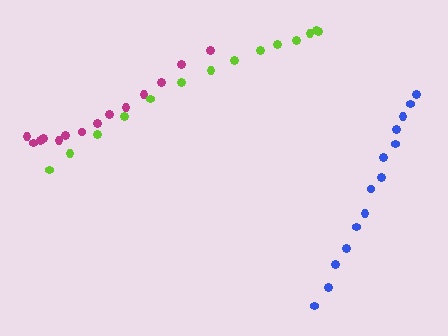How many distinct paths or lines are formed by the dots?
There are 3 distinct paths.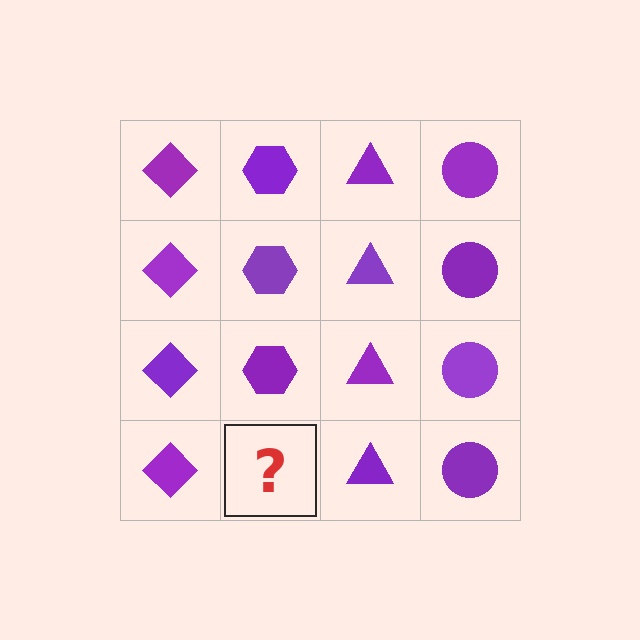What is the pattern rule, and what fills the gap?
The rule is that each column has a consistent shape. The gap should be filled with a purple hexagon.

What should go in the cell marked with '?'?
The missing cell should contain a purple hexagon.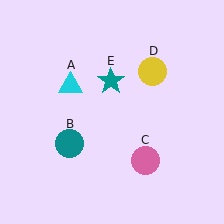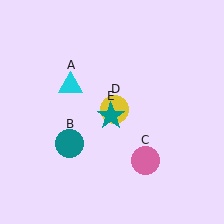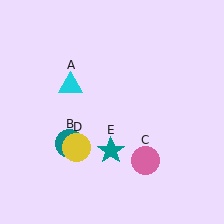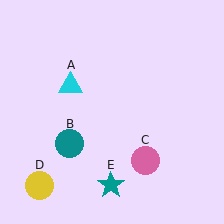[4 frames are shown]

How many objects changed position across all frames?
2 objects changed position: yellow circle (object D), teal star (object E).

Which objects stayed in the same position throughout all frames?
Cyan triangle (object A) and teal circle (object B) and pink circle (object C) remained stationary.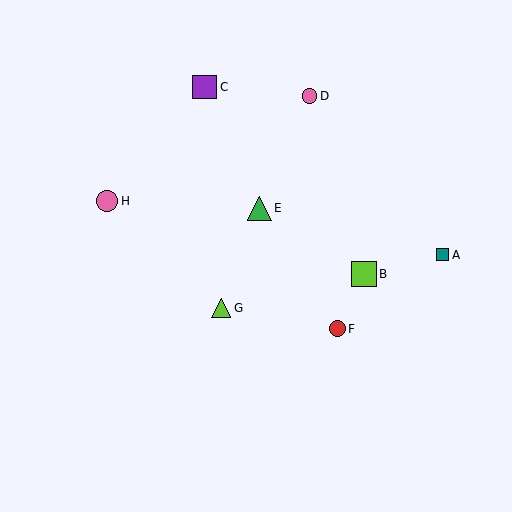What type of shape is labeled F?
Shape F is a red circle.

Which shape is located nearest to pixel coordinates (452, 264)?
The teal square (labeled A) at (443, 255) is nearest to that location.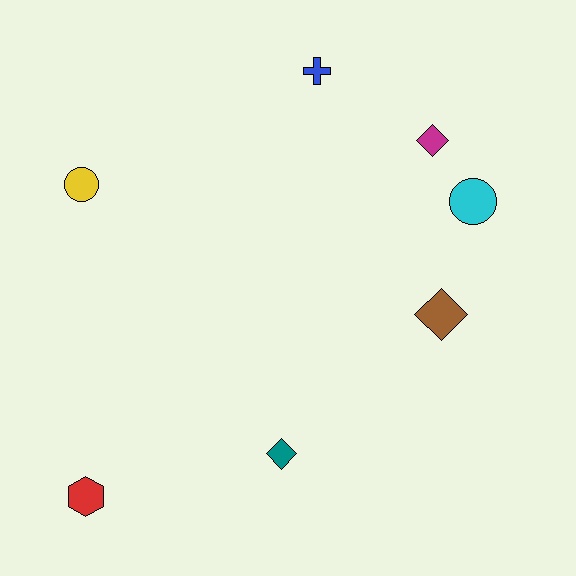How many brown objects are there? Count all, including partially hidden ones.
There is 1 brown object.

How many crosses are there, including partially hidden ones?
There is 1 cross.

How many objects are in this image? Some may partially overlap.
There are 7 objects.